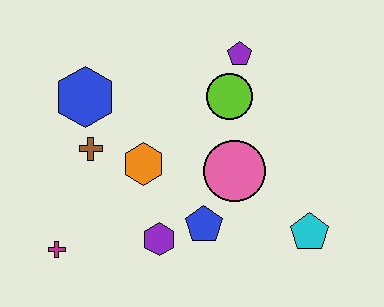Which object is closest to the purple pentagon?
The lime circle is closest to the purple pentagon.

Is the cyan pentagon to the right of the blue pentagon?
Yes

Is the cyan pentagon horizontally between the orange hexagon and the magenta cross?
No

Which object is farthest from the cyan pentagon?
The blue hexagon is farthest from the cyan pentagon.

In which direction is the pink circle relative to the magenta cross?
The pink circle is to the right of the magenta cross.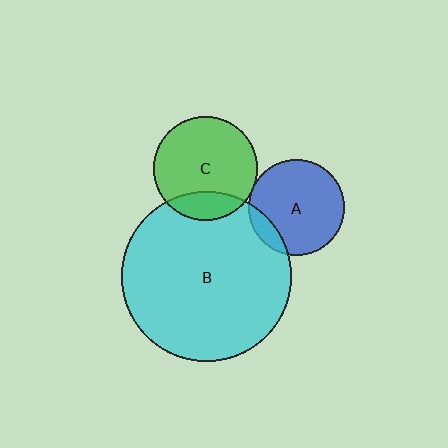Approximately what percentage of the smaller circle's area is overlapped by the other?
Approximately 15%.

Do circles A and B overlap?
Yes.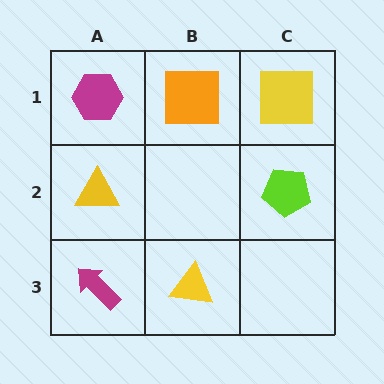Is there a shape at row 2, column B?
No, that cell is empty.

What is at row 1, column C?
A yellow square.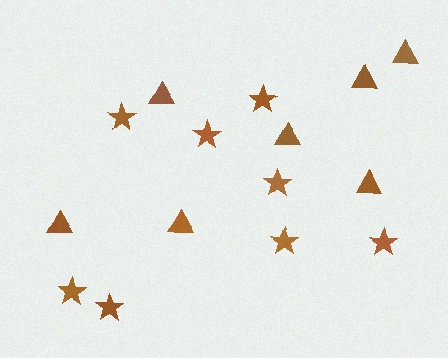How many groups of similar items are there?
There are 2 groups: one group of triangles (7) and one group of stars (8).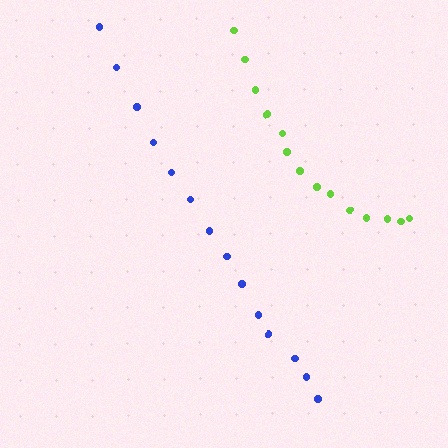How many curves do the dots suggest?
There are 2 distinct paths.